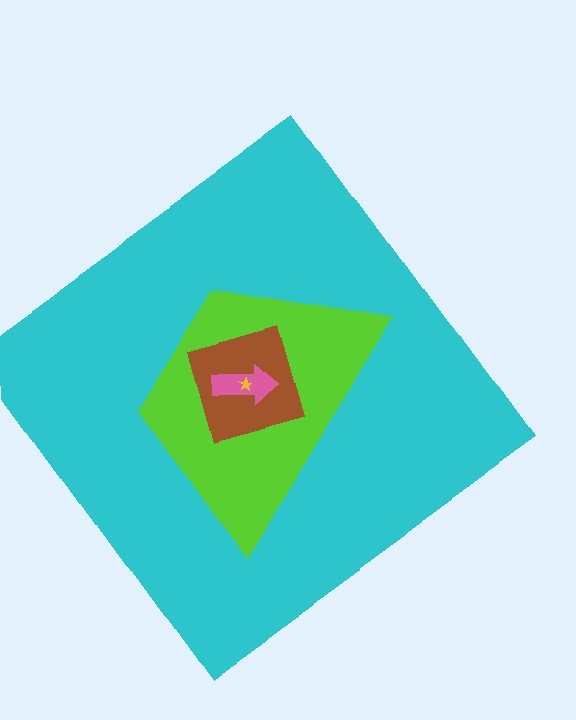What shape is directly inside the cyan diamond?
The lime trapezoid.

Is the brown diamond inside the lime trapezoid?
Yes.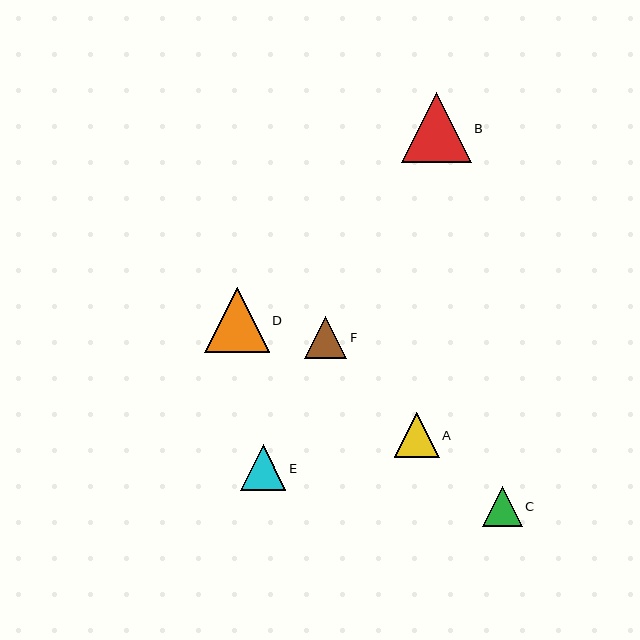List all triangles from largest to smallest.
From largest to smallest: B, D, E, A, F, C.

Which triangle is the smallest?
Triangle C is the smallest with a size of approximately 40 pixels.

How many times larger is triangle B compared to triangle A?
Triangle B is approximately 1.5 times the size of triangle A.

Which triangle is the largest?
Triangle B is the largest with a size of approximately 70 pixels.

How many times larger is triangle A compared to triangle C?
Triangle A is approximately 1.1 times the size of triangle C.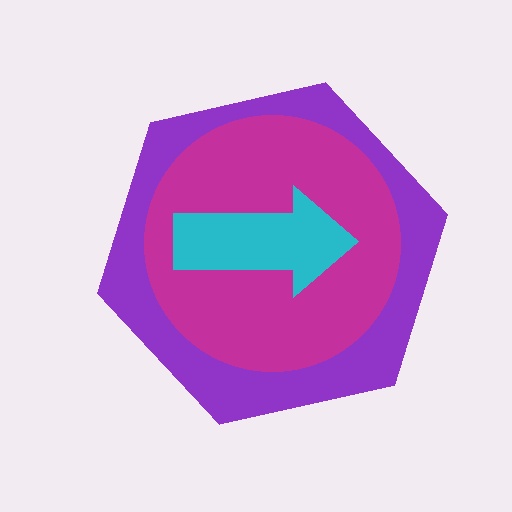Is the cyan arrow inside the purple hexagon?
Yes.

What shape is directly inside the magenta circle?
The cyan arrow.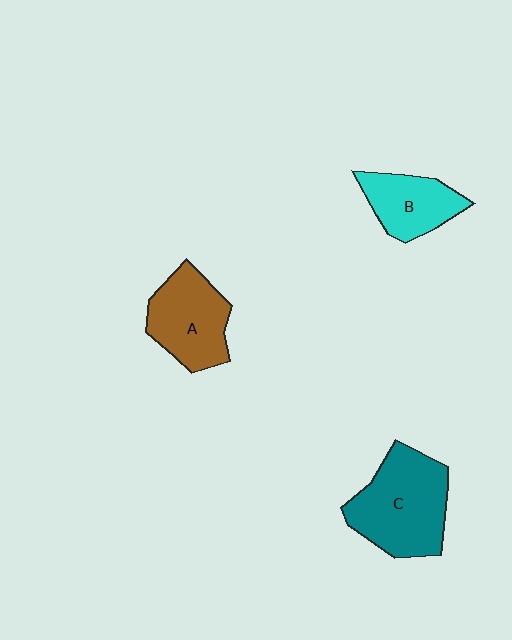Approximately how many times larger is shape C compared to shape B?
Approximately 1.7 times.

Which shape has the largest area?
Shape C (teal).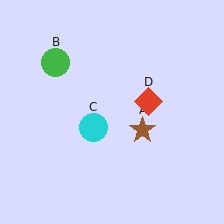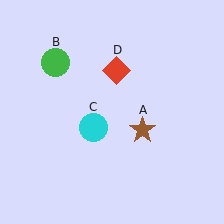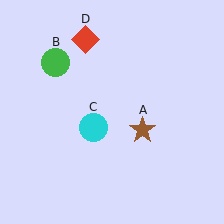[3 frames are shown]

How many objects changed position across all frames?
1 object changed position: red diamond (object D).